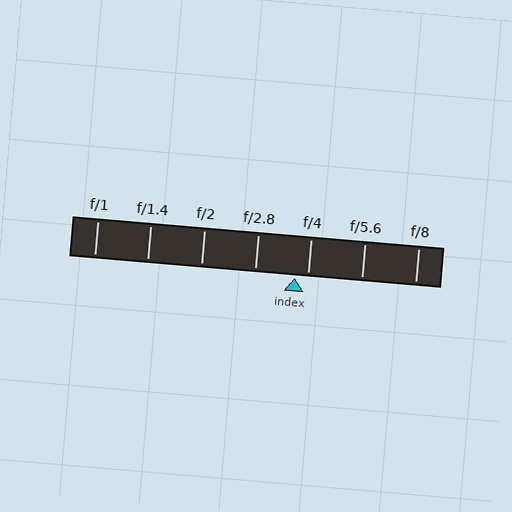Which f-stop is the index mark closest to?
The index mark is closest to f/4.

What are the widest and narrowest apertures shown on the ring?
The widest aperture shown is f/1 and the narrowest is f/8.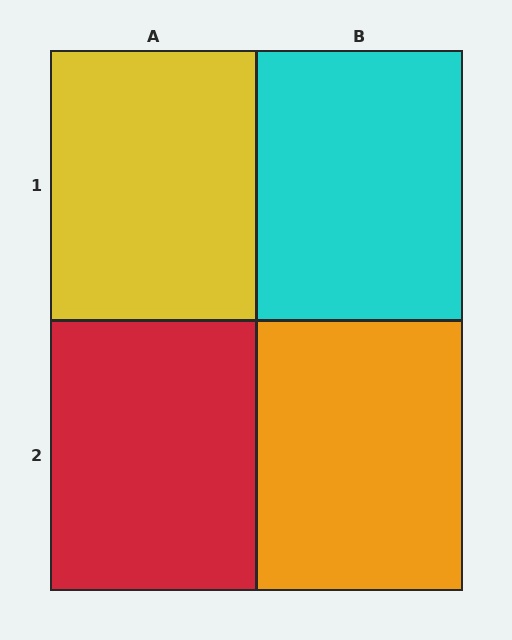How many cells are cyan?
1 cell is cyan.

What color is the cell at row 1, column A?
Yellow.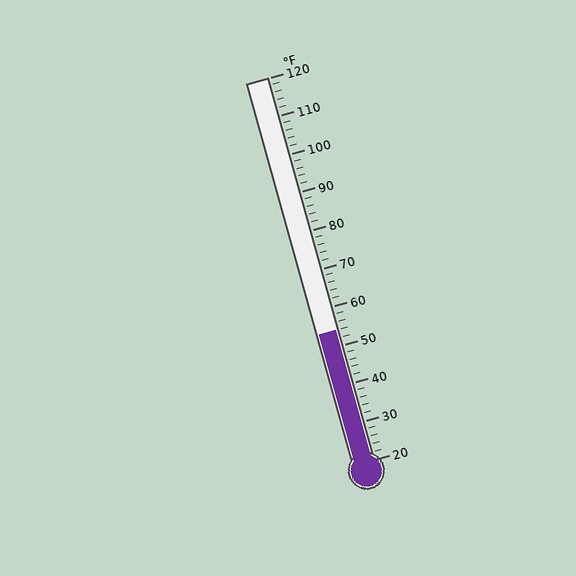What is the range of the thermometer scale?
The thermometer scale ranges from 20°F to 120°F.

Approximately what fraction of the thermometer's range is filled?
The thermometer is filled to approximately 35% of its range.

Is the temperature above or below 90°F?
The temperature is below 90°F.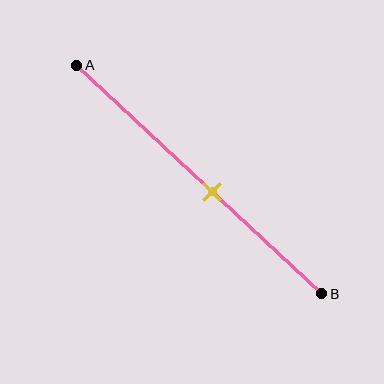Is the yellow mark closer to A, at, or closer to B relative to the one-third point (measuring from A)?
The yellow mark is closer to point B than the one-third point of segment AB.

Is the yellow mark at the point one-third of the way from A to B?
No, the mark is at about 55% from A, not at the 33% one-third point.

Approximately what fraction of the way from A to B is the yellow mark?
The yellow mark is approximately 55% of the way from A to B.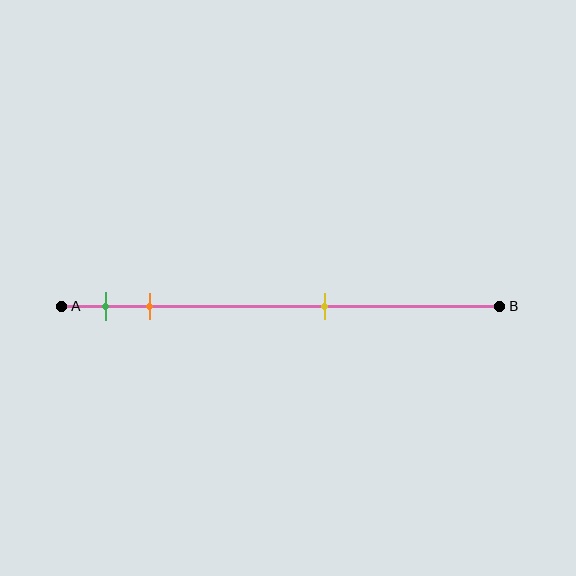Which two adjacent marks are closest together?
The green and orange marks are the closest adjacent pair.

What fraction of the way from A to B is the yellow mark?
The yellow mark is approximately 60% (0.6) of the way from A to B.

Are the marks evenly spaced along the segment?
No, the marks are not evenly spaced.